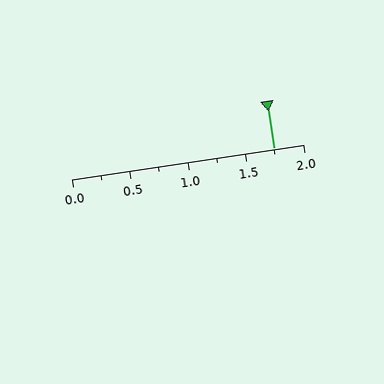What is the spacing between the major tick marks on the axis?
The major ticks are spaced 0.5 apart.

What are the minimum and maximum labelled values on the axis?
The axis runs from 0.0 to 2.0.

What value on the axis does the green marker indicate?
The marker indicates approximately 1.75.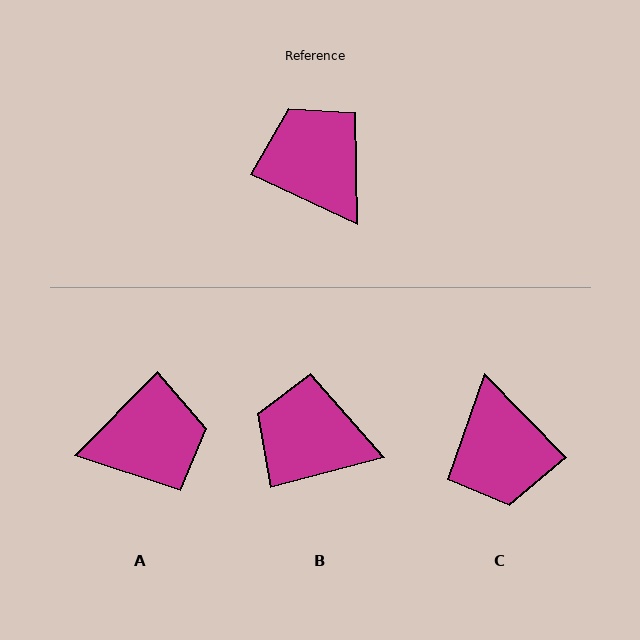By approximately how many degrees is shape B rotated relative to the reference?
Approximately 40 degrees counter-clockwise.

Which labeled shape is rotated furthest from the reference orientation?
C, about 160 degrees away.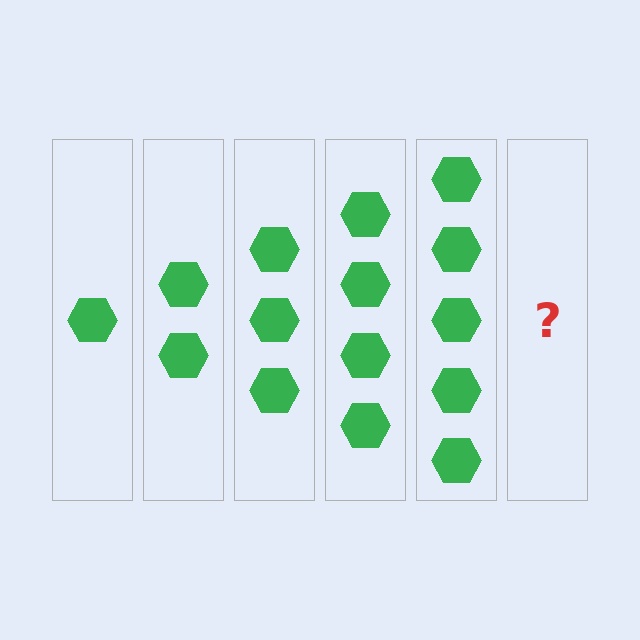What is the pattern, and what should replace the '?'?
The pattern is that each step adds one more hexagon. The '?' should be 6 hexagons.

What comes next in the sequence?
The next element should be 6 hexagons.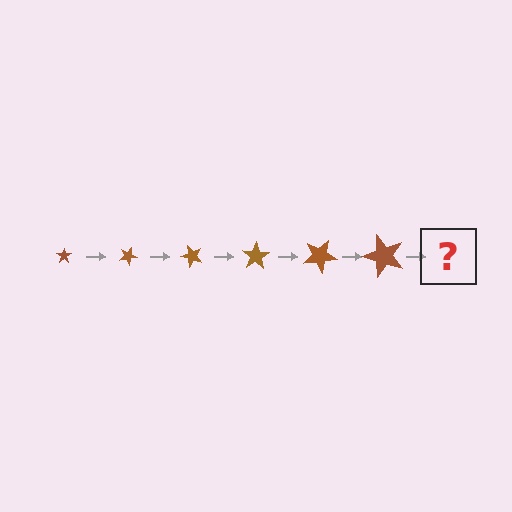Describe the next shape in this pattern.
It should be a star, larger than the previous one and rotated 150 degrees from the start.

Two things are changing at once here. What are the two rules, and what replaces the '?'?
The two rules are that the star grows larger each step and it rotates 25 degrees each step. The '?' should be a star, larger than the previous one and rotated 150 degrees from the start.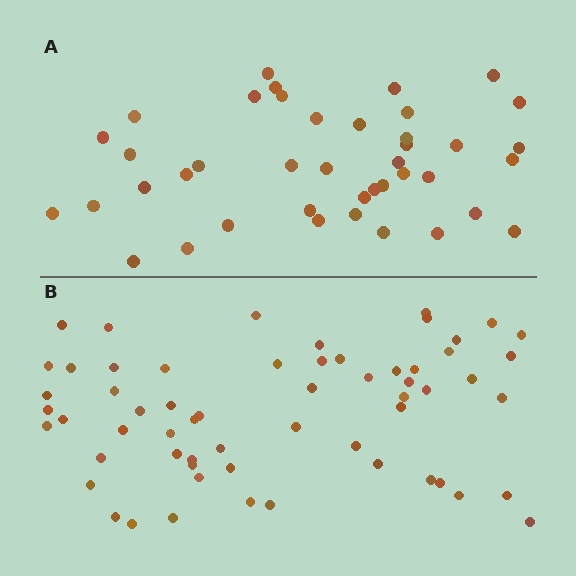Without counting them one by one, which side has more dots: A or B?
Region B (the bottom region) has more dots.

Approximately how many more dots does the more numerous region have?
Region B has approximately 20 more dots than region A.